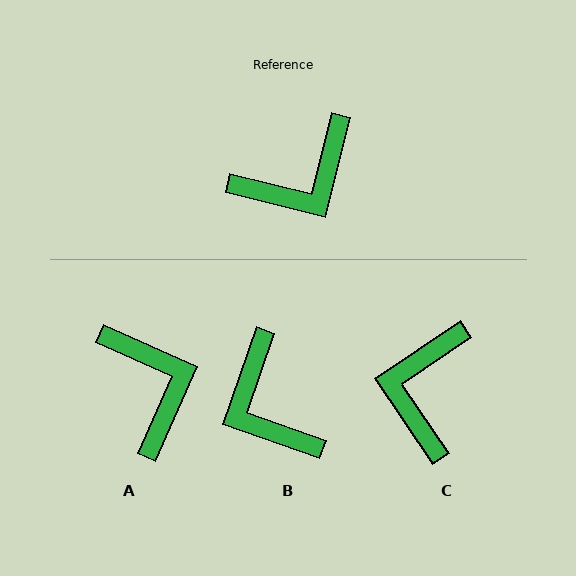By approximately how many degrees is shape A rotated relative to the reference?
Approximately 80 degrees counter-clockwise.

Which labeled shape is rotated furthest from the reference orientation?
C, about 132 degrees away.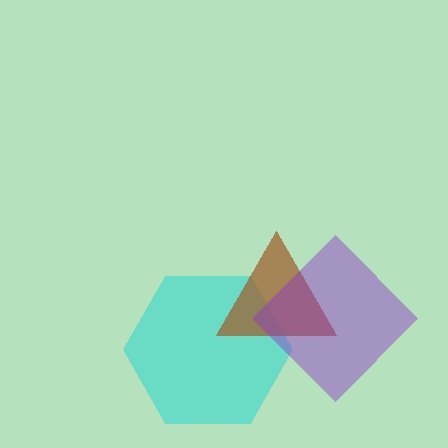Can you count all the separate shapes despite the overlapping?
Yes, there are 3 separate shapes.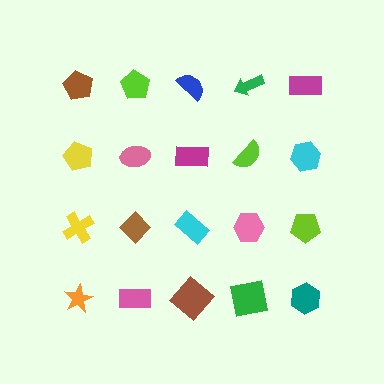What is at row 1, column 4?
A green arrow.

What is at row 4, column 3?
A brown diamond.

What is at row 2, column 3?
A magenta rectangle.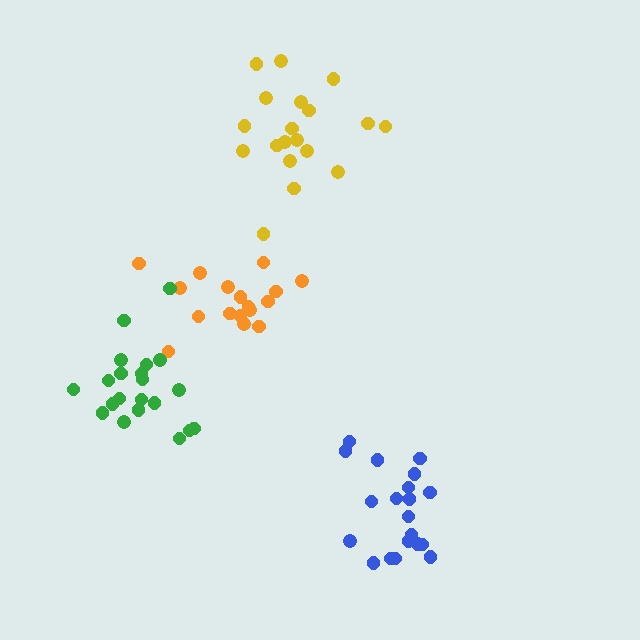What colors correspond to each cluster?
The clusters are colored: blue, orange, green, yellow.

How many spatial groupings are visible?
There are 4 spatial groupings.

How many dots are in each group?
Group 1: 20 dots, Group 2: 17 dots, Group 3: 21 dots, Group 4: 19 dots (77 total).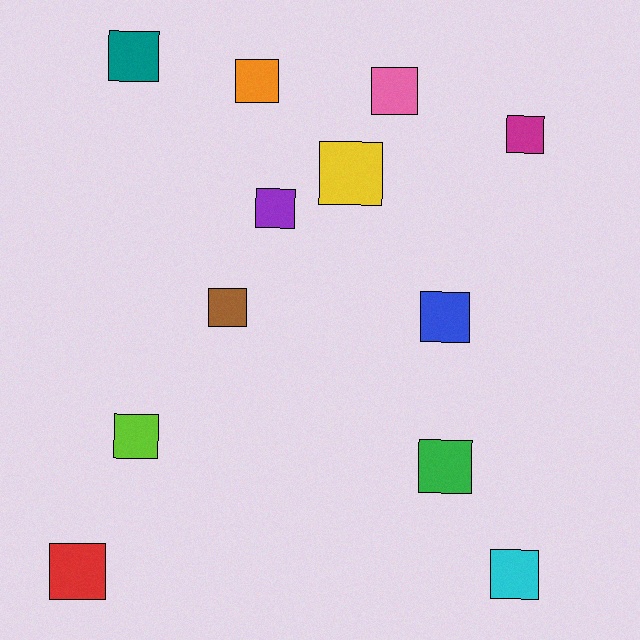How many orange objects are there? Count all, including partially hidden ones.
There is 1 orange object.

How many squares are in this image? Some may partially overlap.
There are 12 squares.